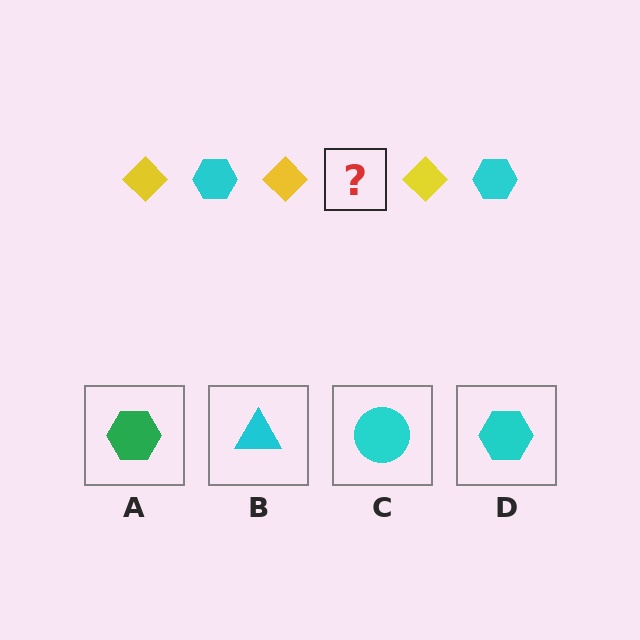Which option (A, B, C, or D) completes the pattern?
D.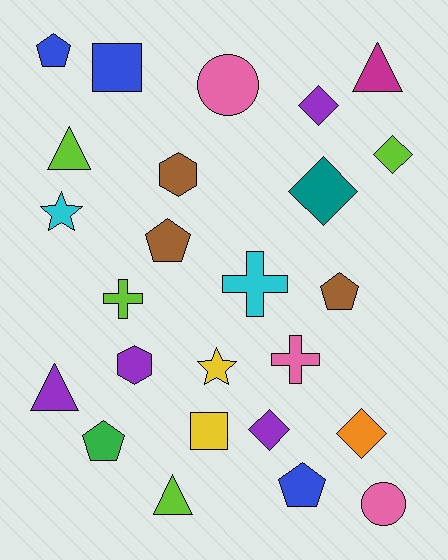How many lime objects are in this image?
There are 4 lime objects.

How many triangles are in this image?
There are 4 triangles.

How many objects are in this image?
There are 25 objects.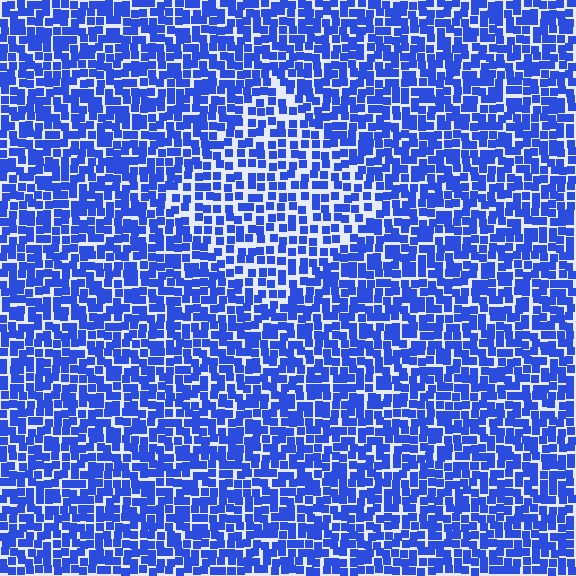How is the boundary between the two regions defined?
The boundary is defined by a change in element density (approximately 1.5x ratio). All elements are the same color, size, and shape.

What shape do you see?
I see a diamond.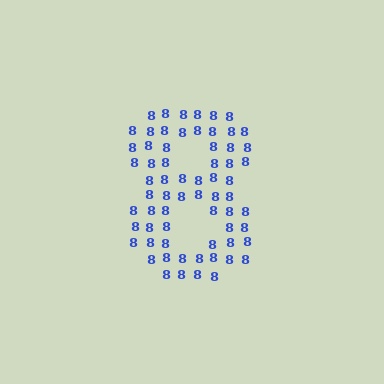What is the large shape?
The large shape is the digit 8.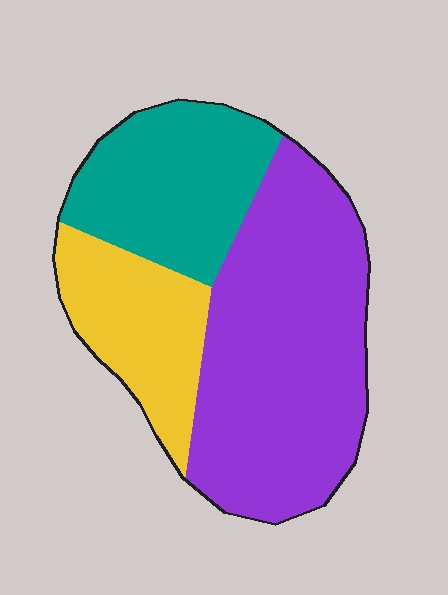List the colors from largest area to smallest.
From largest to smallest: purple, teal, yellow.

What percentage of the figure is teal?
Teal takes up between a sixth and a third of the figure.